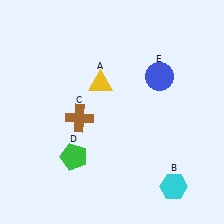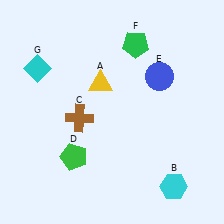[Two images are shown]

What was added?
A green pentagon (F), a cyan diamond (G) were added in Image 2.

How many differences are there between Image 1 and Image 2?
There are 2 differences between the two images.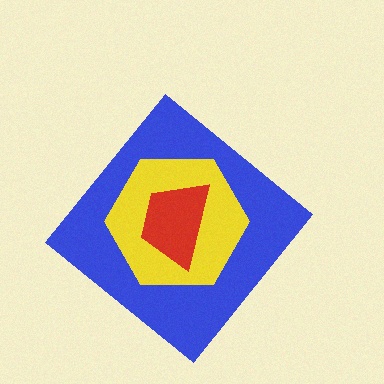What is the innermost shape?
The red trapezoid.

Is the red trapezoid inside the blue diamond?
Yes.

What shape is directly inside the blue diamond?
The yellow hexagon.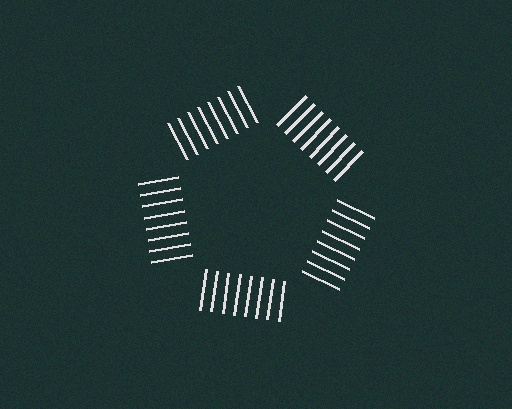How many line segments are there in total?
40 — 8 along each of the 5 edges.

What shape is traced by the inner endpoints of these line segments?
An illusory pentagon — the line segments terminate on its edges but no continuous stroke is drawn.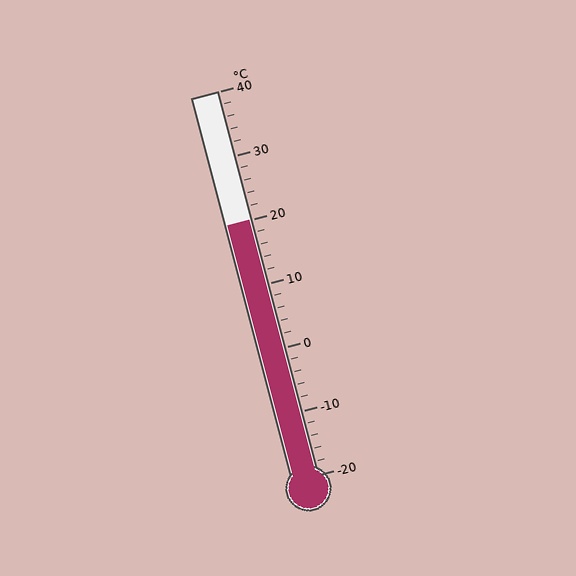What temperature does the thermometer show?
The thermometer shows approximately 20°C.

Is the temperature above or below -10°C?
The temperature is above -10°C.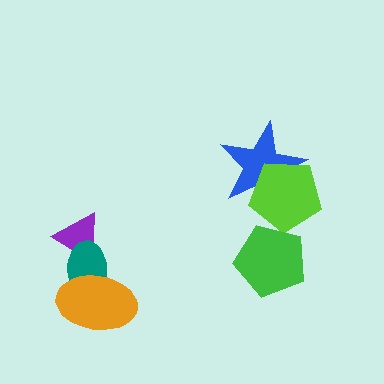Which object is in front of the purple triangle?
The teal ellipse is in front of the purple triangle.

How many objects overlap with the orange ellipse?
1 object overlaps with the orange ellipse.